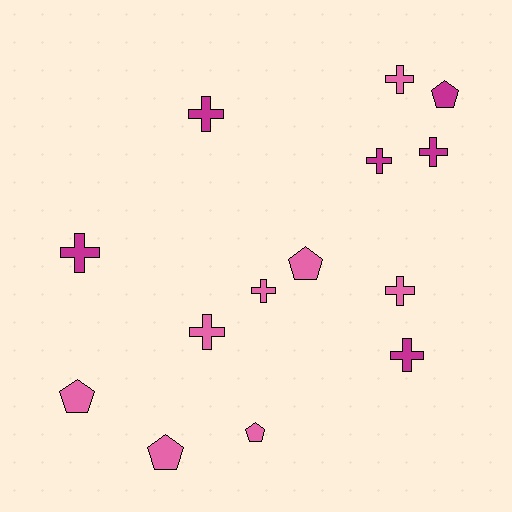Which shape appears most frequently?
Cross, with 9 objects.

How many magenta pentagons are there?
There is 1 magenta pentagon.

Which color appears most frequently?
Pink, with 8 objects.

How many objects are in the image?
There are 14 objects.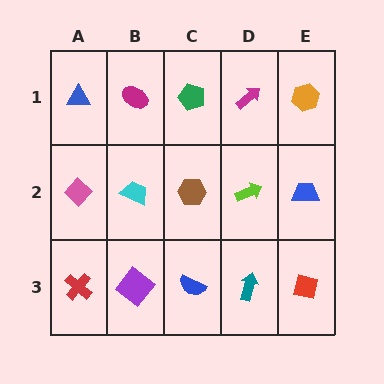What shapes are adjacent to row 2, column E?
An orange hexagon (row 1, column E), a red square (row 3, column E), a lime arrow (row 2, column D).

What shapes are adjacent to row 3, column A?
A pink diamond (row 2, column A), a purple diamond (row 3, column B).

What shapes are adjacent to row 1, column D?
A lime arrow (row 2, column D), a green pentagon (row 1, column C), an orange hexagon (row 1, column E).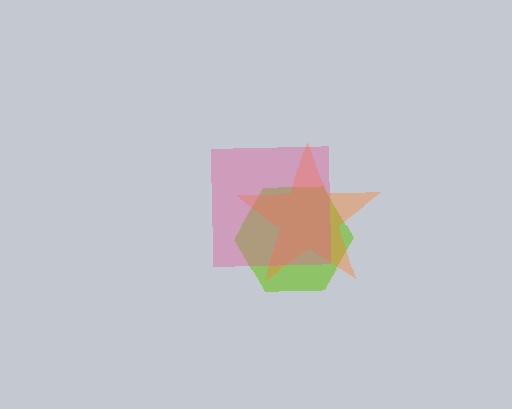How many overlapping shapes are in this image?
There are 3 overlapping shapes in the image.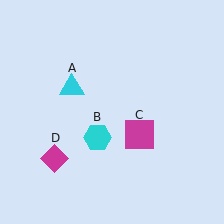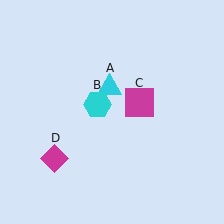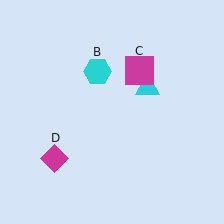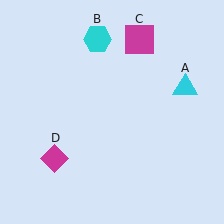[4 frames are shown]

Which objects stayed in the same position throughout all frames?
Magenta diamond (object D) remained stationary.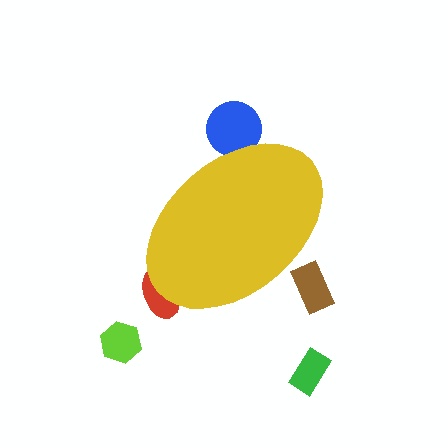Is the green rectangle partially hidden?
No, the green rectangle is fully visible.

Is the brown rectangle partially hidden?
Yes, the brown rectangle is partially hidden behind the yellow ellipse.